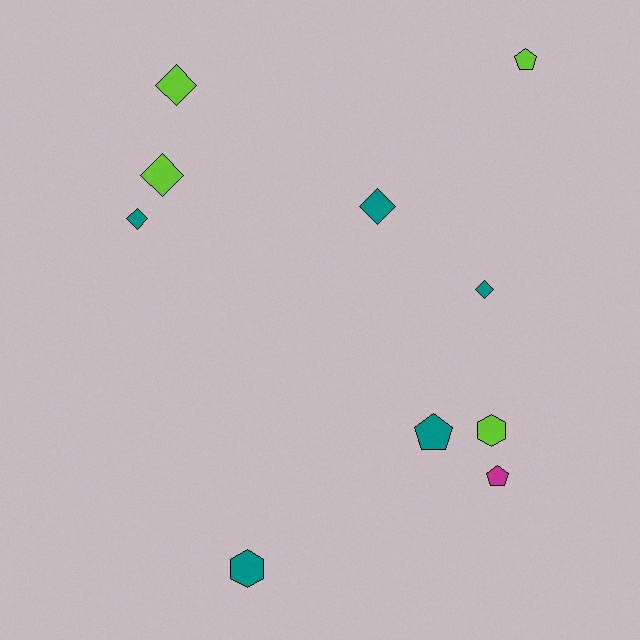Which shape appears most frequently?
Diamond, with 5 objects.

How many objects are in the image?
There are 10 objects.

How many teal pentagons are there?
There is 1 teal pentagon.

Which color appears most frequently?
Teal, with 5 objects.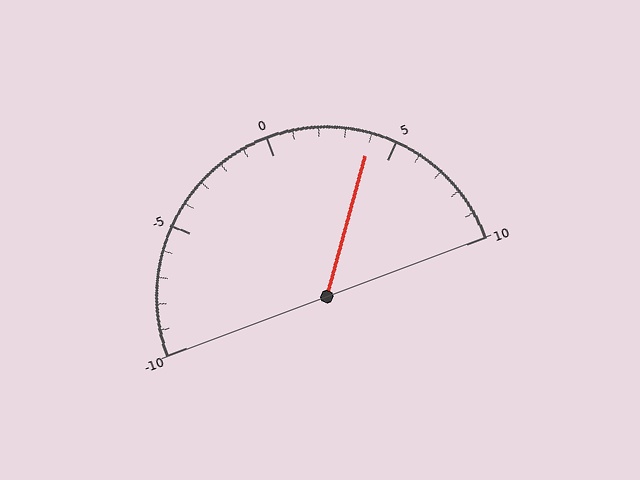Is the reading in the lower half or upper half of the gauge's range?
The reading is in the upper half of the range (-10 to 10).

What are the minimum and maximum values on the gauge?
The gauge ranges from -10 to 10.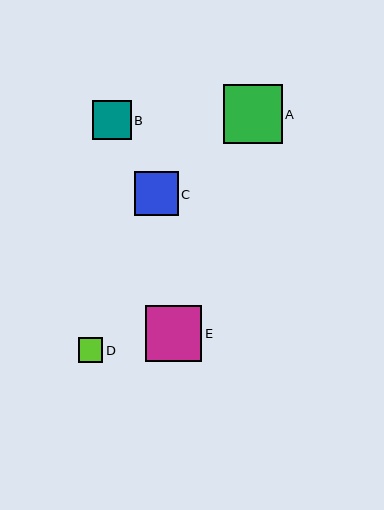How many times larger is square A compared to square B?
Square A is approximately 1.5 times the size of square B.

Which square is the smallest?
Square D is the smallest with a size of approximately 24 pixels.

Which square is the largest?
Square A is the largest with a size of approximately 59 pixels.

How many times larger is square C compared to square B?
Square C is approximately 1.1 times the size of square B.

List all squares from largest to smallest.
From largest to smallest: A, E, C, B, D.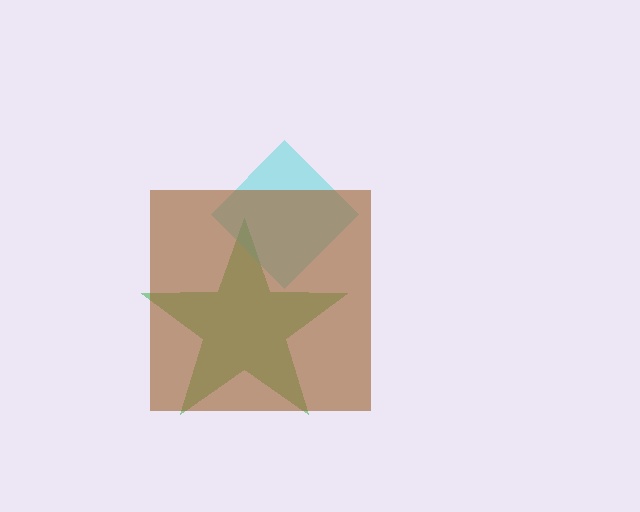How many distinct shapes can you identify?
There are 3 distinct shapes: a green star, a cyan diamond, a brown square.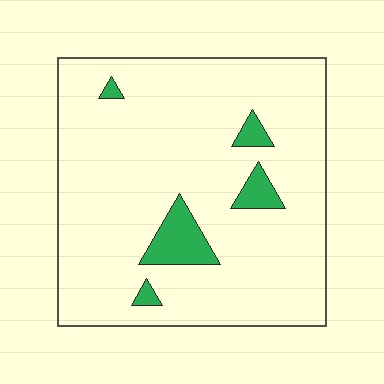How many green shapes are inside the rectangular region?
5.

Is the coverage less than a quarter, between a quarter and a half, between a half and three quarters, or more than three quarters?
Less than a quarter.